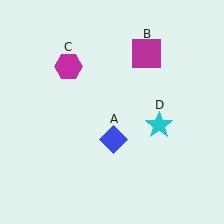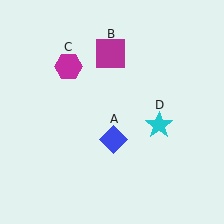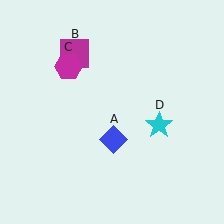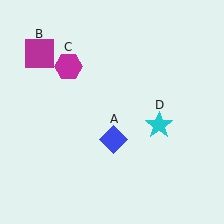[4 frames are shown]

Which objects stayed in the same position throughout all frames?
Blue diamond (object A) and magenta hexagon (object C) and cyan star (object D) remained stationary.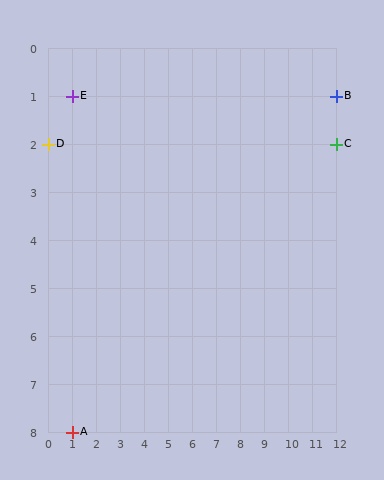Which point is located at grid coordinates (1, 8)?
Point A is at (1, 8).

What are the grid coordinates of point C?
Point C is at grid coordinates (12, 2).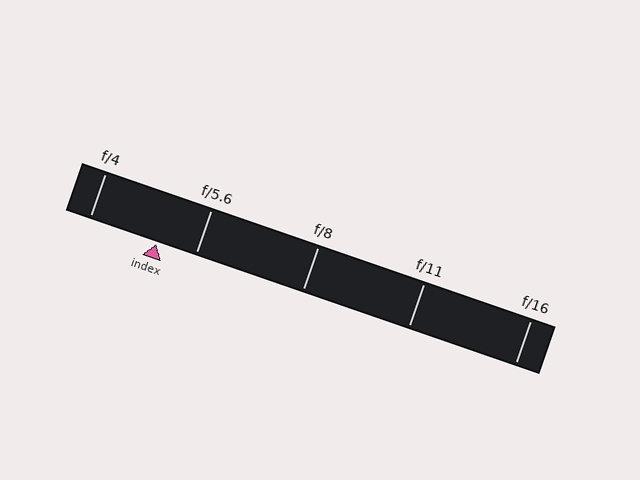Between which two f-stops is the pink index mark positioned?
The index mark is between f/4 and f/5.6.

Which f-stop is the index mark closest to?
The index mark is closest to f/5.6.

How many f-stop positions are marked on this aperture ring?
There are 5 f-stop positions marked.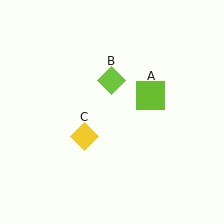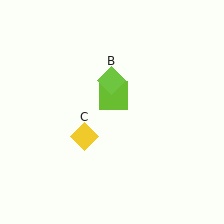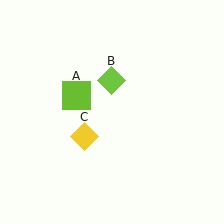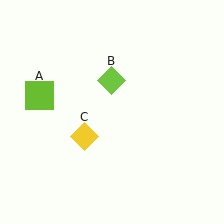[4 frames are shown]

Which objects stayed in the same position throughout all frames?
Lime diamond (object B) and yellow diamond (object C) remained stationary.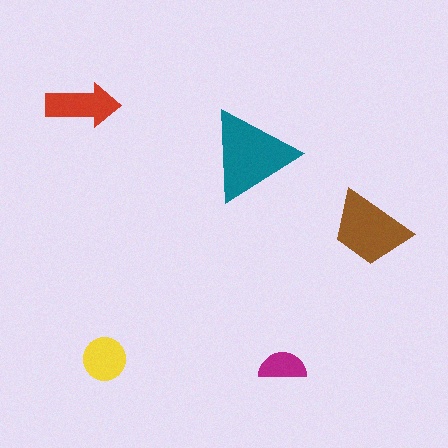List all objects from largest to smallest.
The teal triangle, the brown trapezoid, the red arrow, the yellow circle, the magenta semicircle.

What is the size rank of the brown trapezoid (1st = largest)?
2nd.